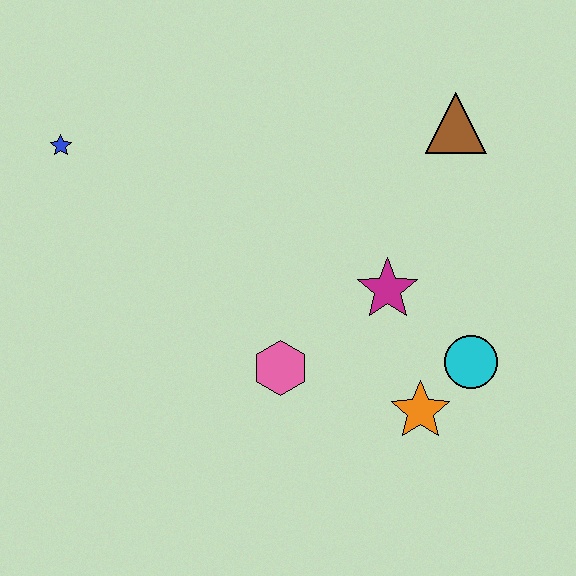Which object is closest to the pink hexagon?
The magenta star is closest to the pink hexagon.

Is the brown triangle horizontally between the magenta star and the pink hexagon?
No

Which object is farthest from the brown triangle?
The blue star is farthest from the brown triangle.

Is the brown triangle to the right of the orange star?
Yes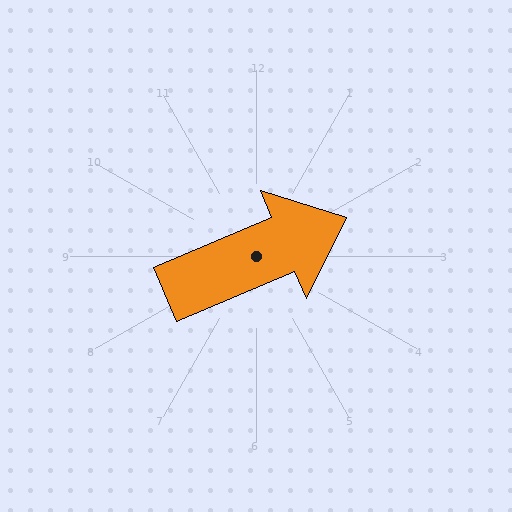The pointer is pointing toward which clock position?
Roughly 2 o'clock.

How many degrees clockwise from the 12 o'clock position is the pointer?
Approximately 67 degrees.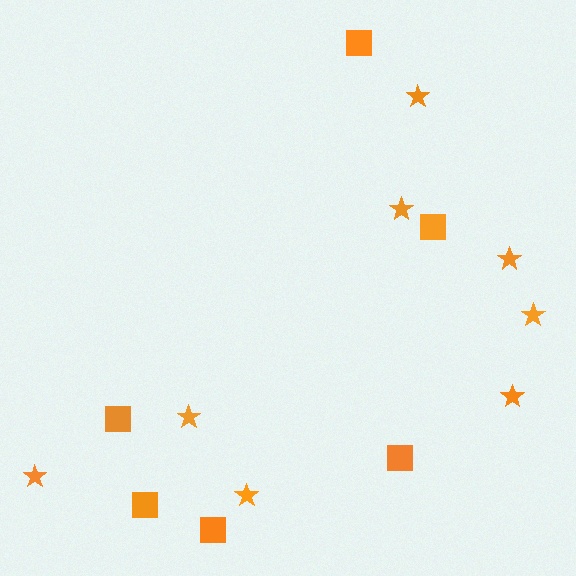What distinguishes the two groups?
There are 2 groups: one group of stars (8) and one group of squares (6).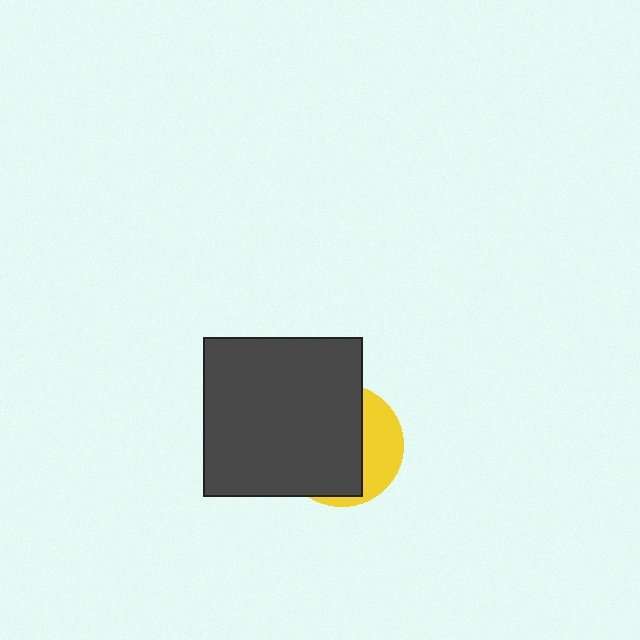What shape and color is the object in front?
The object in front is a dark gray square.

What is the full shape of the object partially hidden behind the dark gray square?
The partially hidden object is a yellow circle.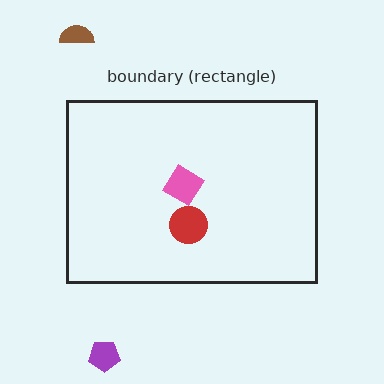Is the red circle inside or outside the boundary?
Inside.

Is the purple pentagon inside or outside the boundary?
Outside.